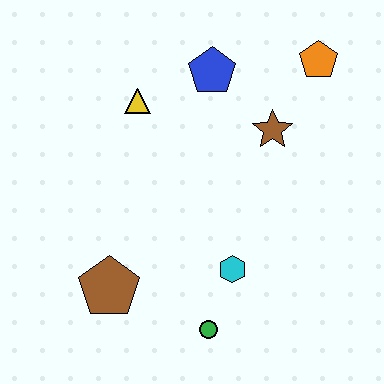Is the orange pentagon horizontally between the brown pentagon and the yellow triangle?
No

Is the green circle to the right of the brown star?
No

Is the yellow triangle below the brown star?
No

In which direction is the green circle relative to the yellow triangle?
The green circle is below the yellow triangle.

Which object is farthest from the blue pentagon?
The green circle is farthest from the blue pentagon.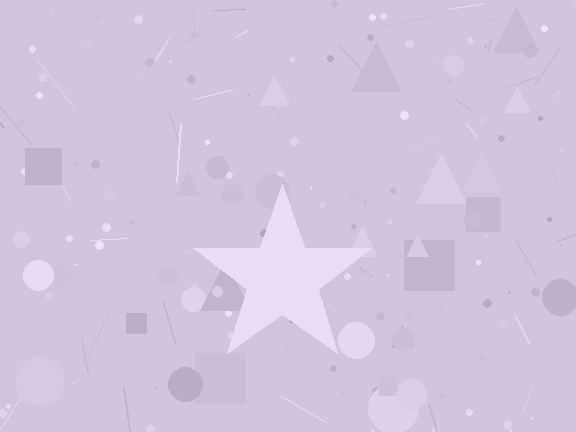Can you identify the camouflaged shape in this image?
The camouflaged shape is a star.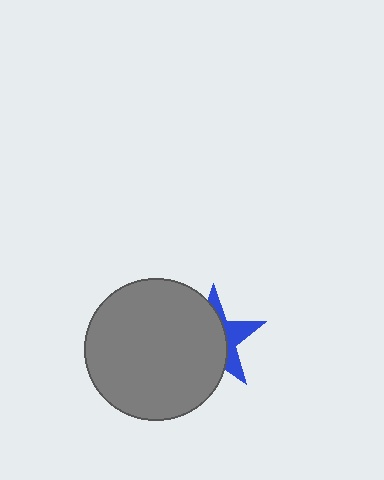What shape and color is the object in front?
The object in front is a gray circle.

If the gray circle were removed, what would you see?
You would see the complete blue star.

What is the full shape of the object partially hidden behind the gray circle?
The partially hidden object is a blue star.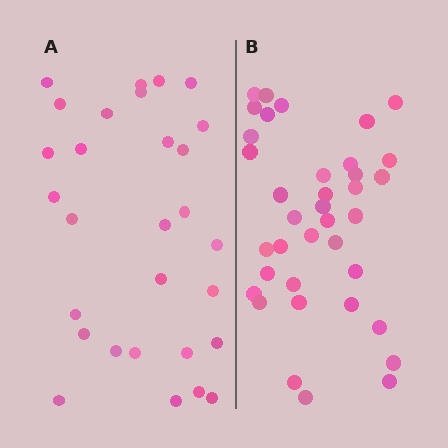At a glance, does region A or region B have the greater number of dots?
Region B (the right region) has more dots.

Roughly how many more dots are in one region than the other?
Region B has roughly 8 or so more dots than region A.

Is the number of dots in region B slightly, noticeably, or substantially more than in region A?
Region B has noticeably more, but not dramatically so. The ratio is roughly 1.3 to 1.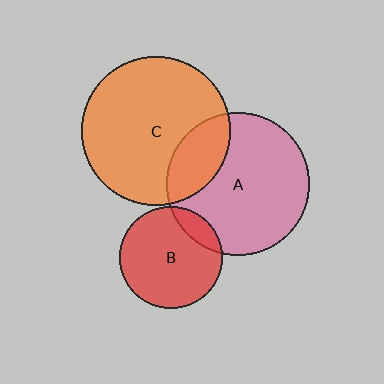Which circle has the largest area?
Circle C (orange).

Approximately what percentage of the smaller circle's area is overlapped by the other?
Approximately 15%.